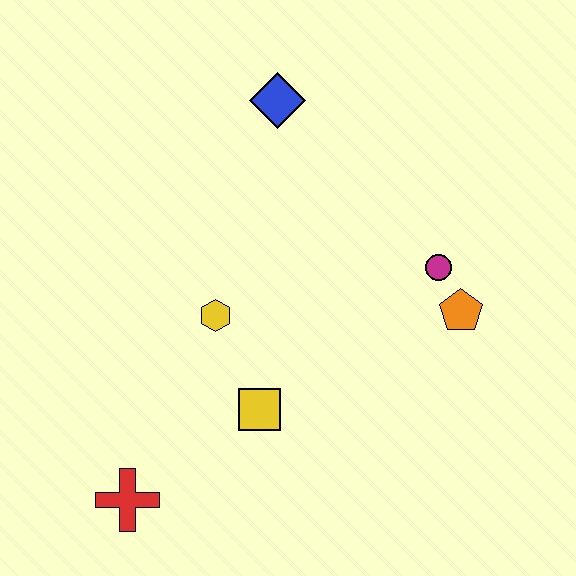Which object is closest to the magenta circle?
The orange pentagon is closest to the magenta circle.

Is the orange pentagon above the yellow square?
Yes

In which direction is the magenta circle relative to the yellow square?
The magenta circle is to the right of the yellow square.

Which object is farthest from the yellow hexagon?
The orange pentagon is farthest from the yellow hexagon.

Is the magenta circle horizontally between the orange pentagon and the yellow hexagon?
Yes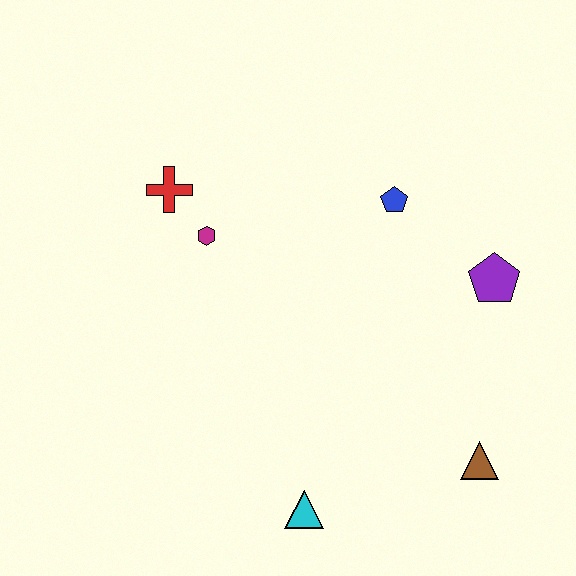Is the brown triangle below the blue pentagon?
Yes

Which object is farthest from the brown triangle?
The red cross is farthest from the brown triangle.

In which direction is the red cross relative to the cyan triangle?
The red cross is above the cyan triangle.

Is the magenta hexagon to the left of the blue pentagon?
Yes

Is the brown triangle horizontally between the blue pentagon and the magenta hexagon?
No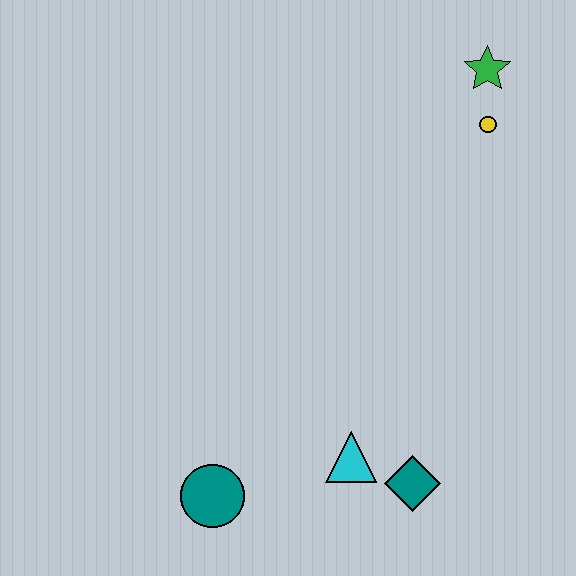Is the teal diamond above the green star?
No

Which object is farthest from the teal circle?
The green star is farthest from the teal circle.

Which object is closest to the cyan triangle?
The teal diamond is closest to the cyan triangle.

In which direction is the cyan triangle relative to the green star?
The cyan triangle is below the green star.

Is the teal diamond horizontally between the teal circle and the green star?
Yes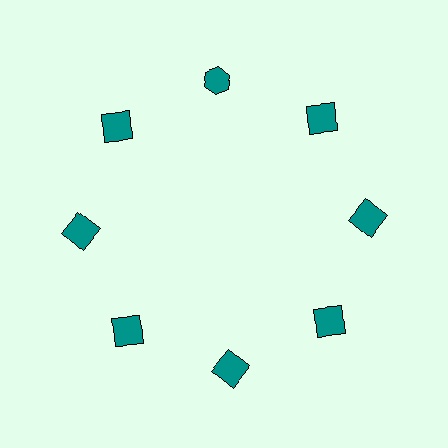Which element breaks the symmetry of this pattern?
The teal hexagon at roughly the 12 o'clock position breaks the symmetry. All other shapes are teal squares.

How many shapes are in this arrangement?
There are 8 shapes arranged in a ring pattern.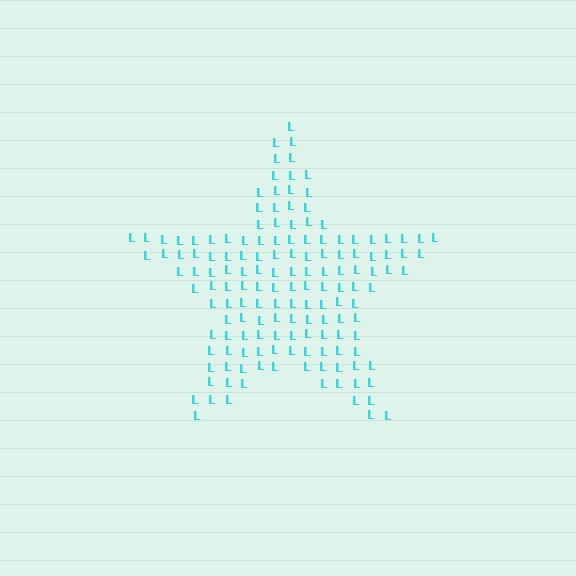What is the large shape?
The large shape is a star.